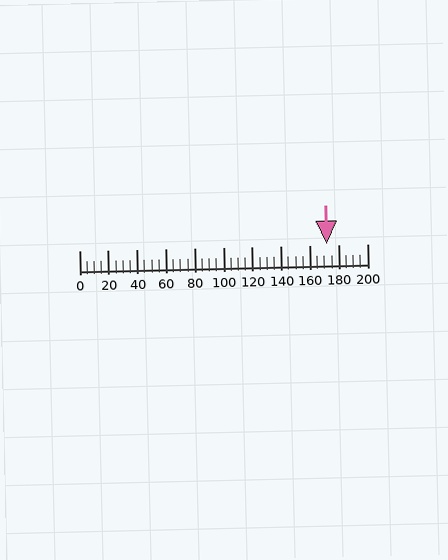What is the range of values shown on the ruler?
The ruler shows values from 0 to 200.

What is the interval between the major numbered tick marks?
The major tick marks are spaced 20 units apart.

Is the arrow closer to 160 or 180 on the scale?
The arrow is closer to 180.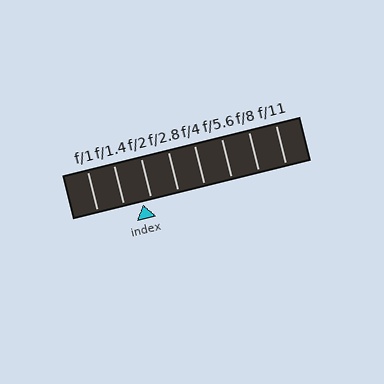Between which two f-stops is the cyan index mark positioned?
The index mark is between f/1.4 and f/2.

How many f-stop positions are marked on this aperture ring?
There are 8 f-stop positions marked.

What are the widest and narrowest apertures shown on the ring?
The widest aperture shown is f/1 and the narrowest is f/11.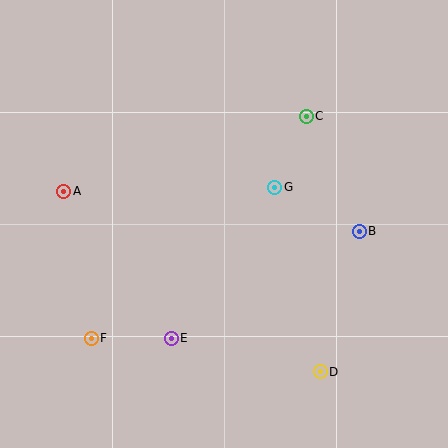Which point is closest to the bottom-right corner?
Point D is closest to the bottom-right corner.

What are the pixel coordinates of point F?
Point F is at (91, 338).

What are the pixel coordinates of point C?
Point C is at (306, 116).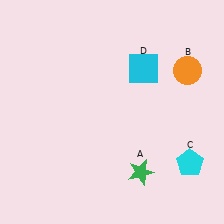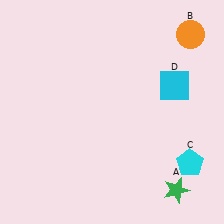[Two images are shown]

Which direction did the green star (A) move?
The green star (A) moved right.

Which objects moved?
The objects that moved are: the green star (A), the orange circle (B), the cyan square (D).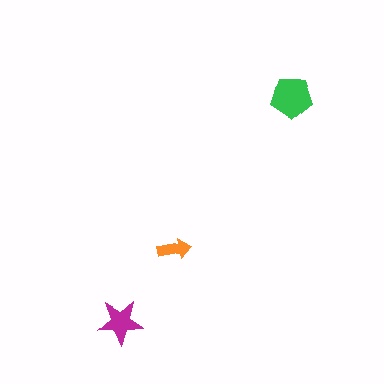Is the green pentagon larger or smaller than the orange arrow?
Larger.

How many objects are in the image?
There are 3 objects in the image.